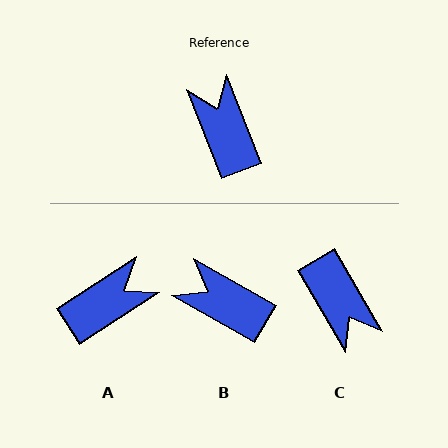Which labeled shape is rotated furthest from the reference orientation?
C, about 171 degrees away.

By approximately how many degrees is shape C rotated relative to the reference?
Approximately 171 degrees clockwise.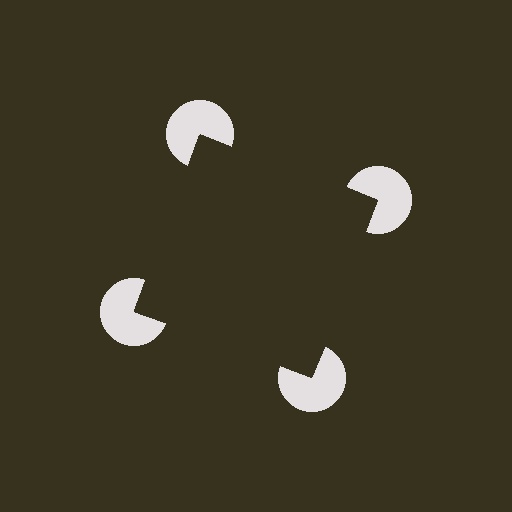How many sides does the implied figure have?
4 sides.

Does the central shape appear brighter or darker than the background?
It typically appears slightly darker than the background, even though no actual brightness change is drawn.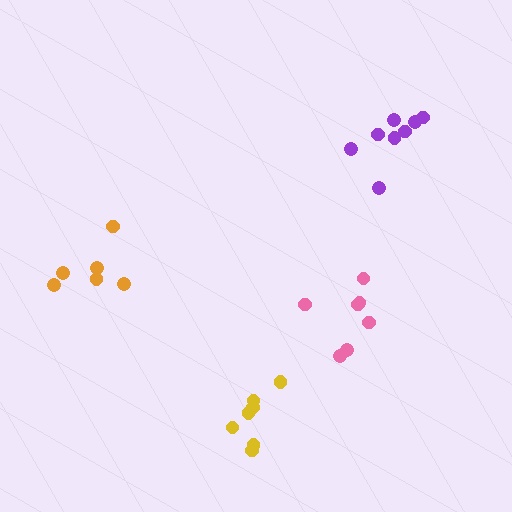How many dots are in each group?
Group 1: 7 dots, Group 2: 8 dots, Group 3: 7 dots, Group 4: 6 dots (28 total).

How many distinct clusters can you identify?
There are 4 distinct clusters.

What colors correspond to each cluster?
The clusters are colored: yellow, purple, pink, orange.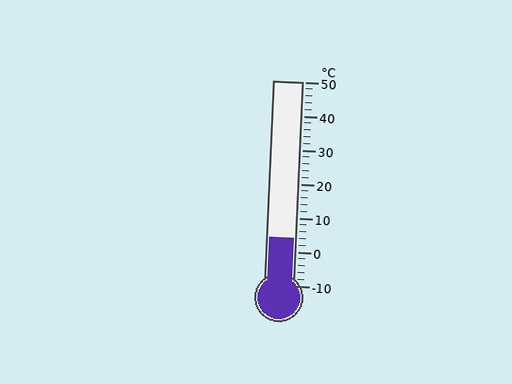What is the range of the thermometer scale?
The thermometer scale ranges from -10°C to 50°C.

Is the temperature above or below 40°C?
The temperature is below 40°C.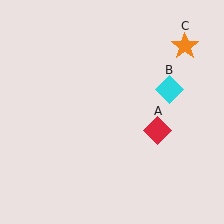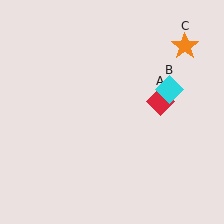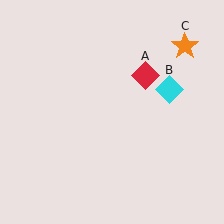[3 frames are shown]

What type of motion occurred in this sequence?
The red diamond (object A) rotated counterclockwise around the center of the scene.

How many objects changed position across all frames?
1 object changed position: red diamond (object A).